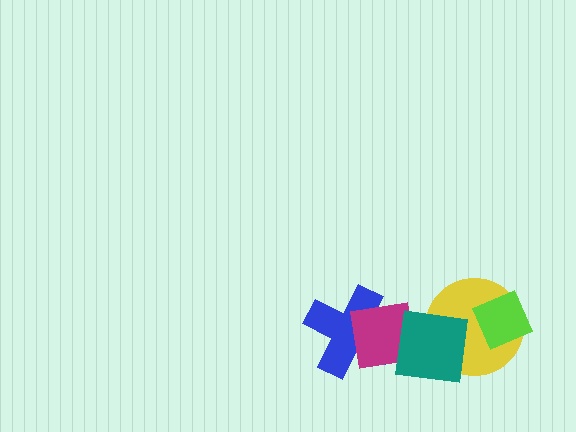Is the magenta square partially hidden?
Yes, it is partially covered by another shape.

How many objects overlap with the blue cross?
1 object overlaps with the blue cross.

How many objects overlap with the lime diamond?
1 object overlaps with the lime diamond.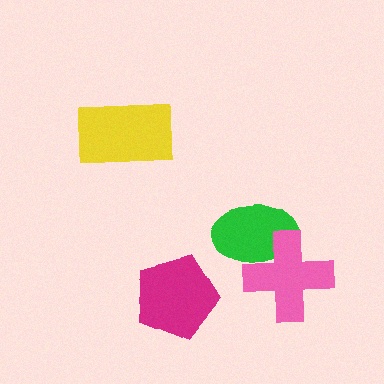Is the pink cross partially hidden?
No, no other shape covers it.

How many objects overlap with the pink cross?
1 object overlaps with the pink cross.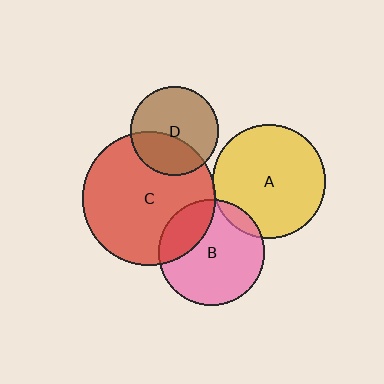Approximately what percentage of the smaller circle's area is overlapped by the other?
Approximately 35%.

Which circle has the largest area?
Circle C (red).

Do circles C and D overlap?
Yes.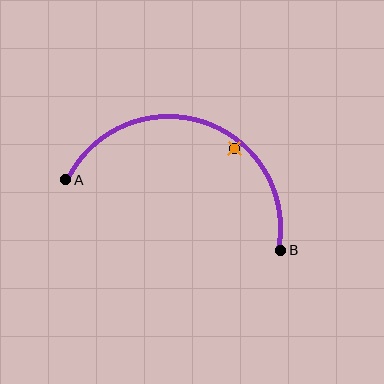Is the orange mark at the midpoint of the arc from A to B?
No — the orange mark does not lie on the arc at all. It sits slightly inside the curve.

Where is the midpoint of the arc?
The arc midpoint is the point on the curve farthest from the straight line joining A and B. It sits above that line.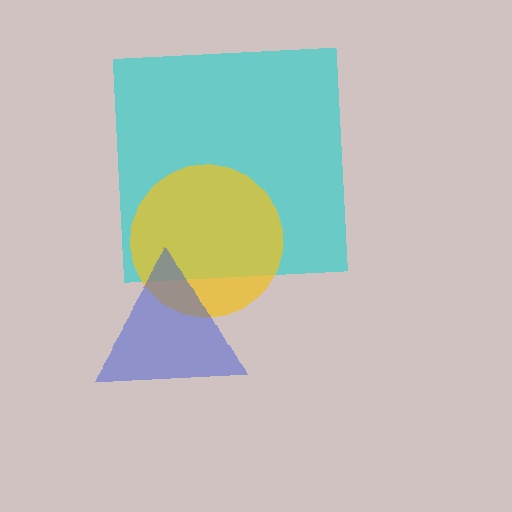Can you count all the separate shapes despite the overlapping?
Yes, there are 3 separate shapes.